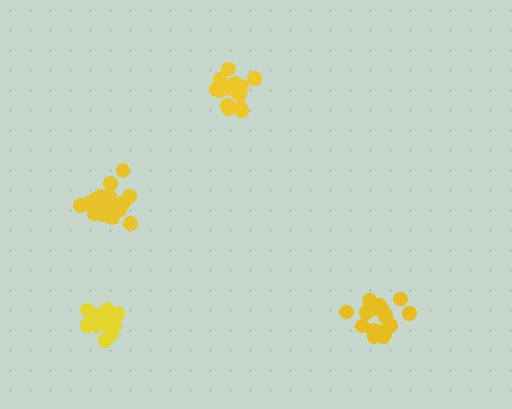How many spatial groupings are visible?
There are 4 spatial groupings.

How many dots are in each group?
Group 1: 20 dots, Group 2: 17 dots, Group 3: 16 dots, Group 4: 20 dots (73 total).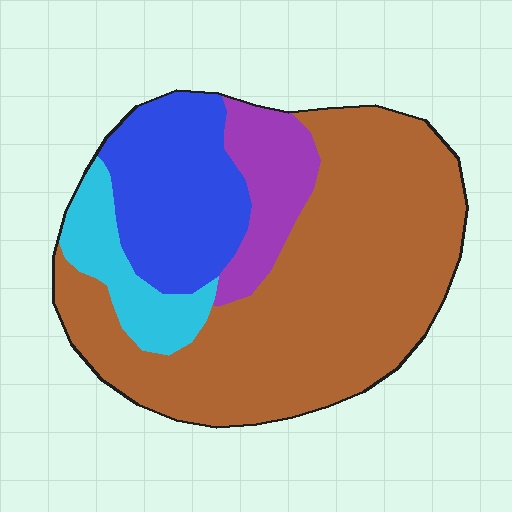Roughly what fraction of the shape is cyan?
Cyan takes up less than a sixth of the shape.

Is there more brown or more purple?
Brown.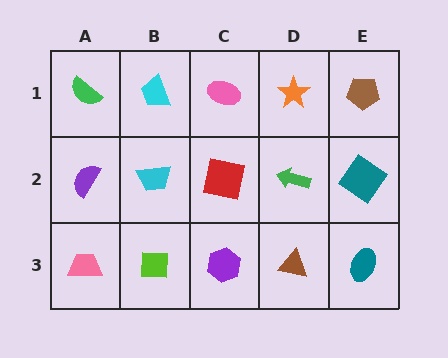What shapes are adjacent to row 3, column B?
A cyan trapezoid (row 2, column B), a pink trapezoid (row 3, column A), a purple hexagon (row 3, column C).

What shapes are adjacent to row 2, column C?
A pink ellipse (row 1, column C), a purple hexagon (row 3, column C), a cyan trapezoid (row 2, column B), a green arrow (row 2, column D).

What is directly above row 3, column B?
A cyan trapezoid.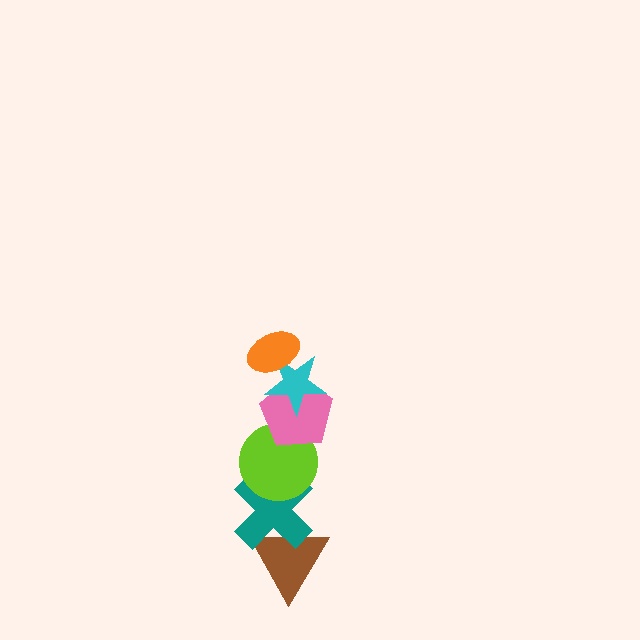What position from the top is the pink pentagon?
The pink pentagon is 3rd from the top.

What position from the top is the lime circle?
The lime circle is 4th from the top.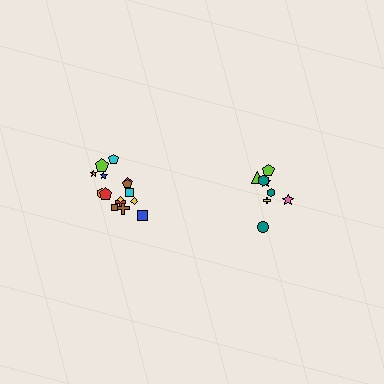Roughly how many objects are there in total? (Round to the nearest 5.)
Roughly 25 objects in total.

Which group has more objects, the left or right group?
The left group.